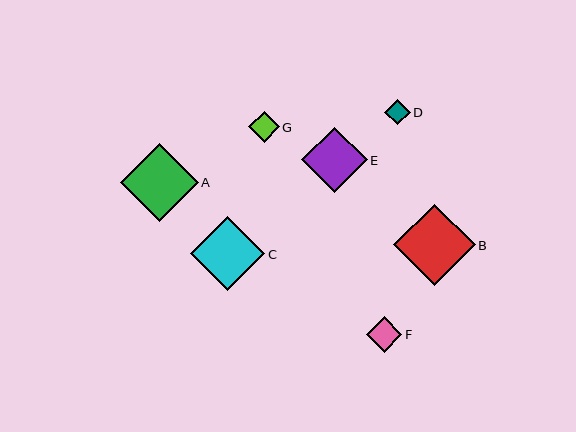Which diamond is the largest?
Diamond B is the largest with a size of approximately 81 pixels.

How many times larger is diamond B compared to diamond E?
Diamond B is approximately 1.2 times the size of diamond E.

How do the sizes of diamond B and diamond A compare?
Diamond B and diamond A are approximately the same size.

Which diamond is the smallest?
Diamond D is the smallest with a size of approximately 26 pixels.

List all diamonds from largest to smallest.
From largest to smallest: B, A, C, E, F, G, D.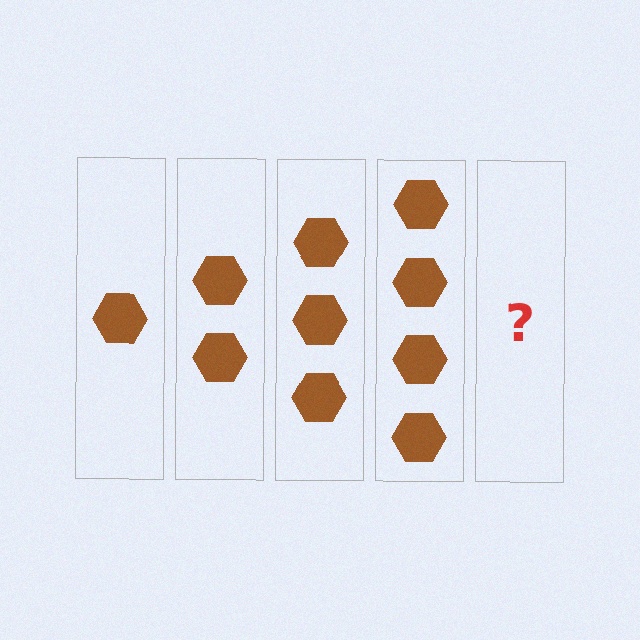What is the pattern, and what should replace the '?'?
The pattern is that each step adds one more hexagon. The '?' should be 5 hexagons.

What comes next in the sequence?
The next element should be 5 hexagons.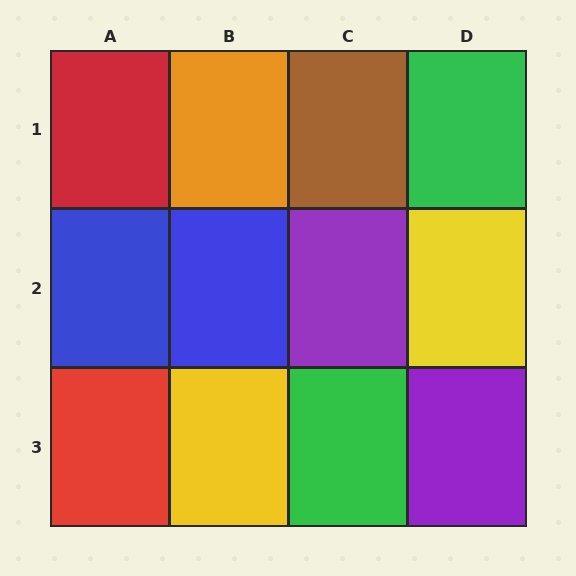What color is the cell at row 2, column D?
Yellow.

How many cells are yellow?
2 cells are yellow.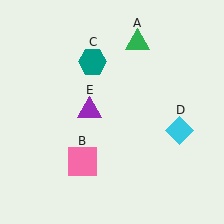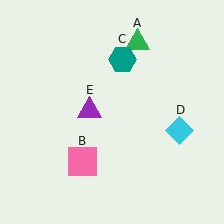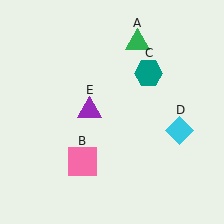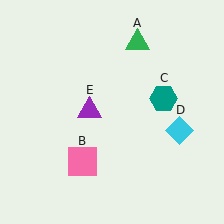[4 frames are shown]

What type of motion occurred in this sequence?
The teal hexagon (object C) rotated clockwise around the center of the scene.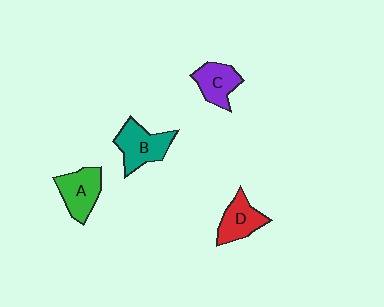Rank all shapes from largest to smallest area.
From largest to smallest: B (teal), A (green), D (red), C (purple).